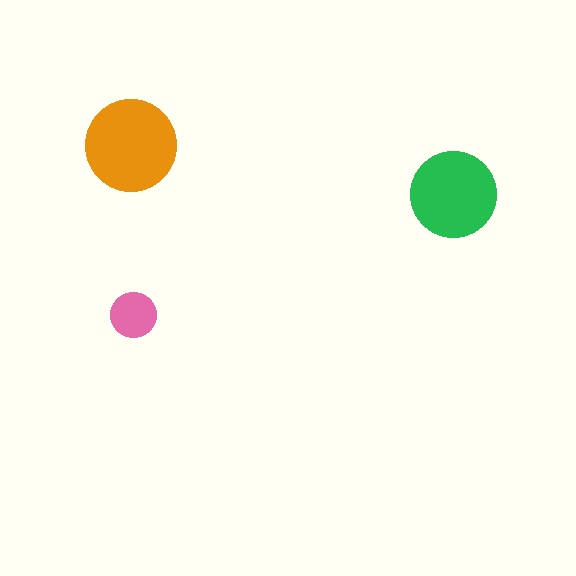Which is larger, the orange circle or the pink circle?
The orange one.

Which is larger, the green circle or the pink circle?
The green one.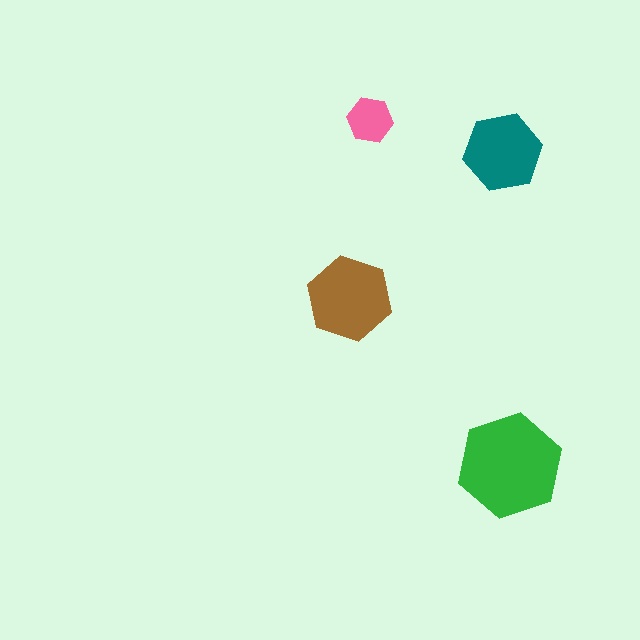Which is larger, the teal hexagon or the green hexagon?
The green one.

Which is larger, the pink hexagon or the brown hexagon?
The brown one.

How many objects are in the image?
There are 4 objects in the image.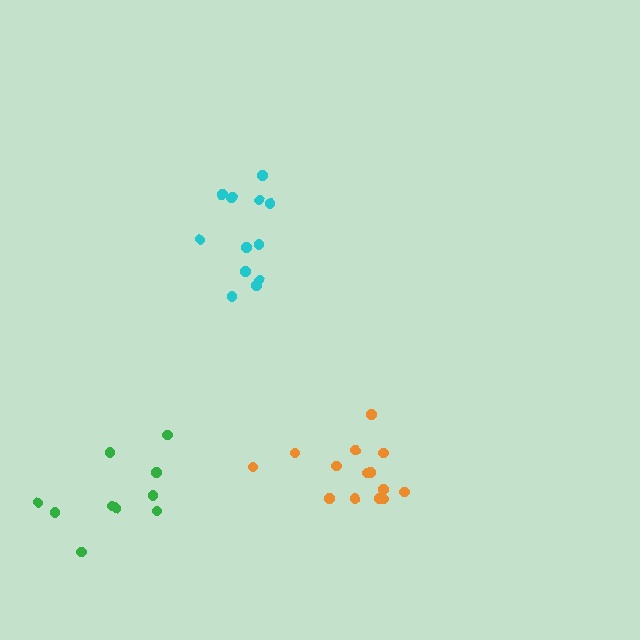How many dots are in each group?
Group 1: 12 dots, Group 2: 14 dots, Group 3: 10 dots (36 total).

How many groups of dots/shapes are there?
There are 3 groups.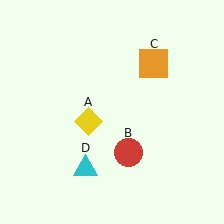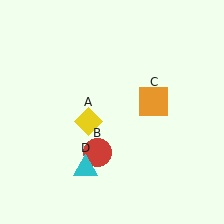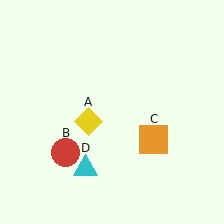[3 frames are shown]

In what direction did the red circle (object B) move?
The red circle (object B) moved left.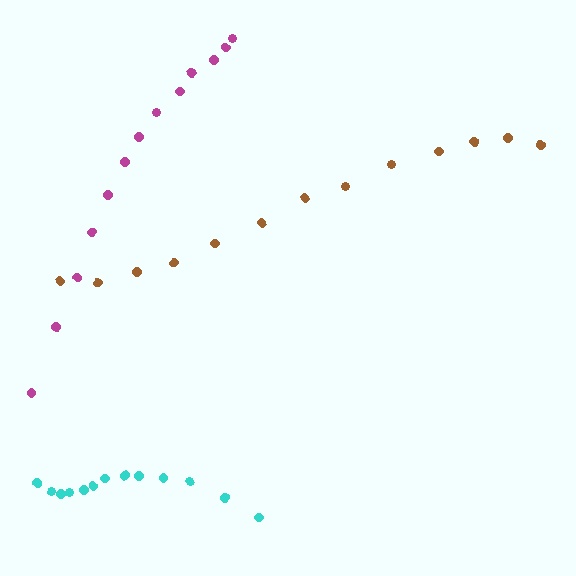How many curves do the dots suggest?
There are 3 distinct paths.